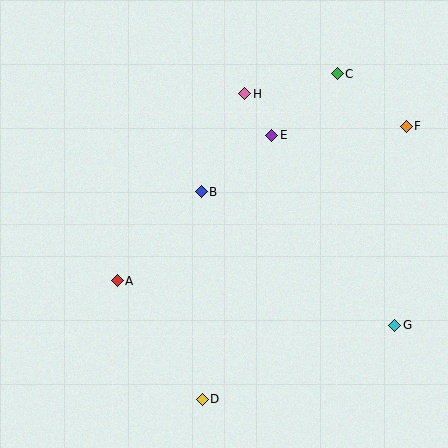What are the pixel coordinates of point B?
Point B is at (201, 192).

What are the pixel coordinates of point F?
Point F is at (406, 126).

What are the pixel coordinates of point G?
Point G is at (395, 325).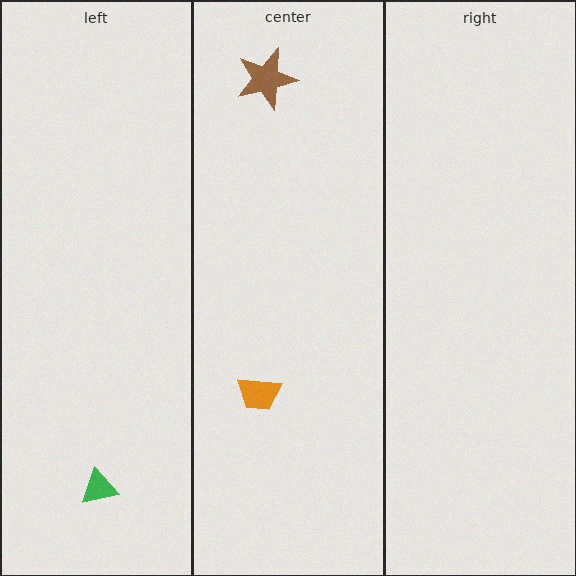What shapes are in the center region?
The brown star, the orange trapezoid.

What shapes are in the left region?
The green triangle.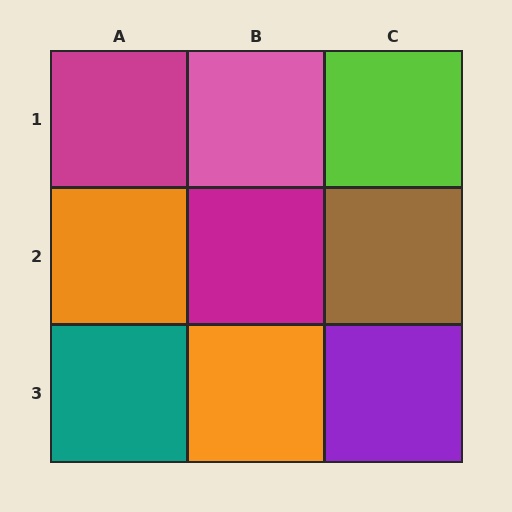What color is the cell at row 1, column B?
Pink.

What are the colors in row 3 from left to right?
Teal, orange, purple.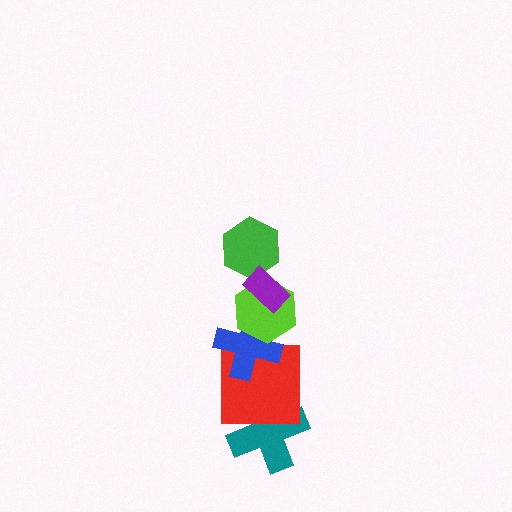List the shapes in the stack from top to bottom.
From top to bottom: the purple rectangle, the green hexagon, the lime hexagon, the blue cross, the red square, the teal cross.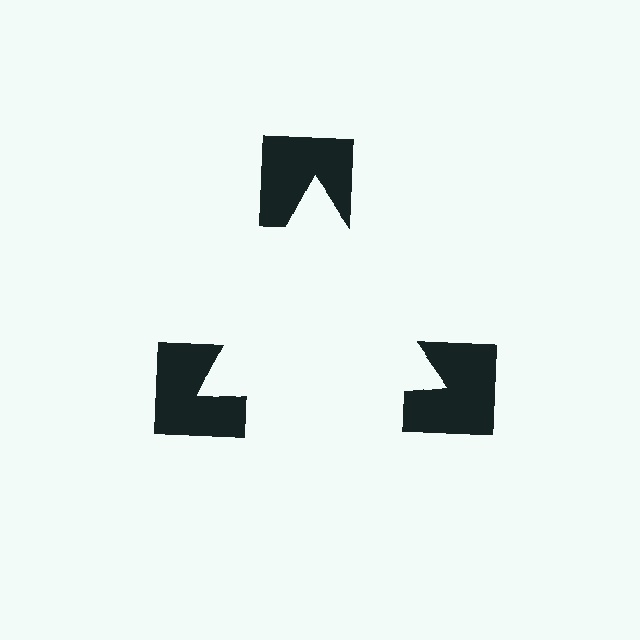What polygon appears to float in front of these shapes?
An illusory triangle — its edges are inferred from the aligned wedge cuts in the notched squares, not physically drawn.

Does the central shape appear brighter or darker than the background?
It typically appears slightly brighter than the background, even though no actual brightness change is drawn.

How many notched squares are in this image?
There are 3 — one at each vertex of the illusory triangle.